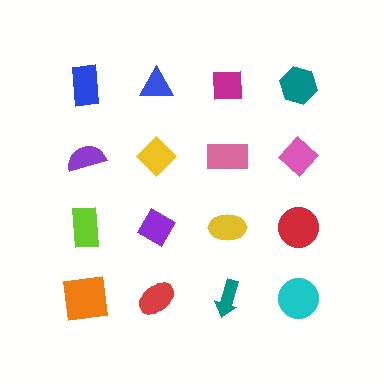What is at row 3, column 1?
A lime rectangle.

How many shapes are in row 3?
4 shapes.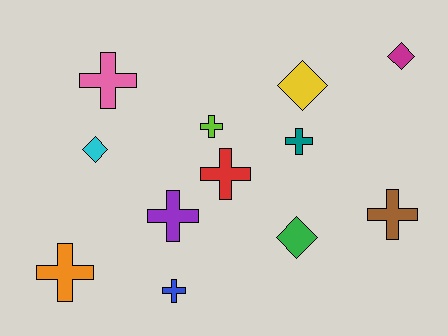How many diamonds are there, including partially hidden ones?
There are 4 diamonds.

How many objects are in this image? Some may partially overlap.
There are 12 objects.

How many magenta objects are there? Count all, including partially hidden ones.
There is 1 magenta object.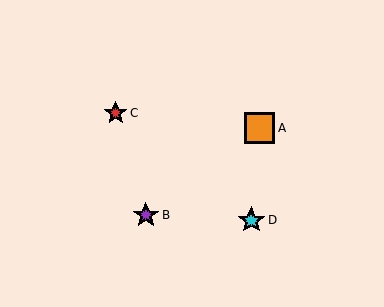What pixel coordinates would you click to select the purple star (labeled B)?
Click at (146, 215) to select the purple star B.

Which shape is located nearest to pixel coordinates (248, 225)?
The cyan star (labeled D) at (251, 220) is nearest to that location.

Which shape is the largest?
The orange square (labeled A) is the largest.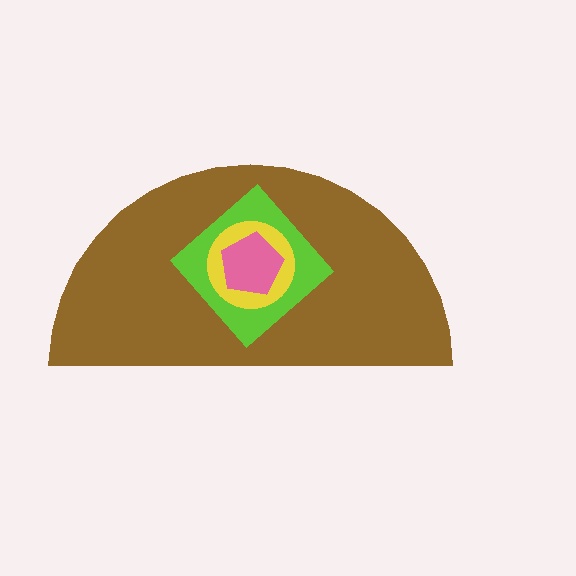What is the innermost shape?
The pink pentagon.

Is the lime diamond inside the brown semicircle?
Yes.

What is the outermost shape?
The brown semicircle.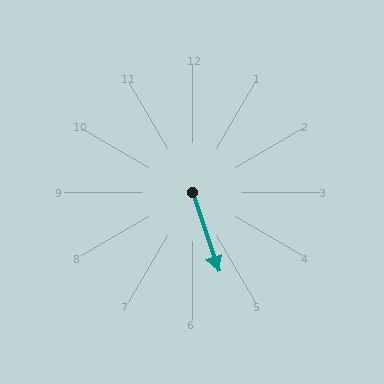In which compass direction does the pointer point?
South.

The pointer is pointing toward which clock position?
Roughly 5 o'clock.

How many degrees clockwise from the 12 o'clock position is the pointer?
Approximately 162 degrees.